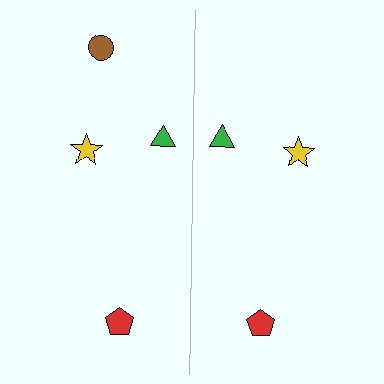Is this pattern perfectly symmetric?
No, the pattern is not perfectly symmetric. A brown circle is missing from the right side.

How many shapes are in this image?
There are 7 shapes in this image.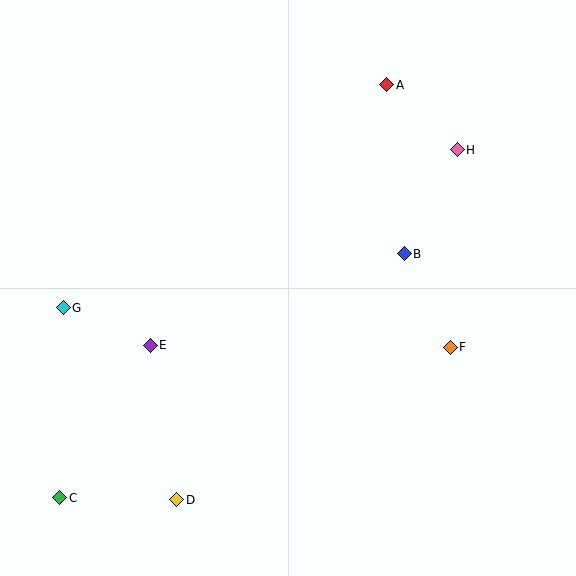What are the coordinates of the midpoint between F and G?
The midpoint between F and G is at (257, 328).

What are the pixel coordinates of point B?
Point B is at (404, 254).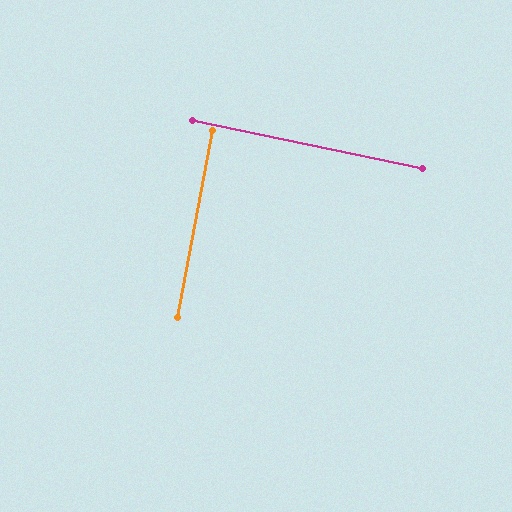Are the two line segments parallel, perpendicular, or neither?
Perpendicular — they meet at approximately 89°.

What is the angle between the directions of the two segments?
Approximately 89 degrees.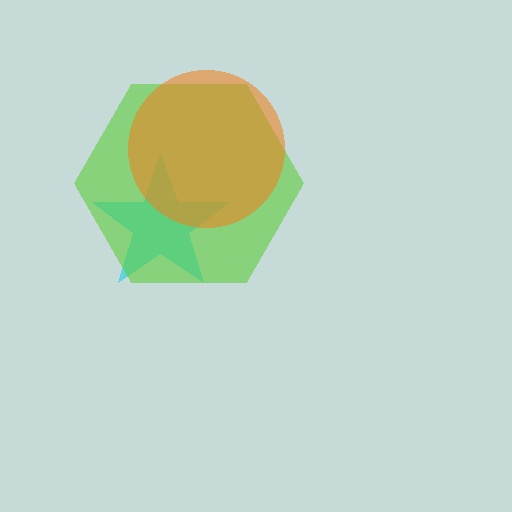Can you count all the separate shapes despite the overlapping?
Yes, there are 3 separate shapes.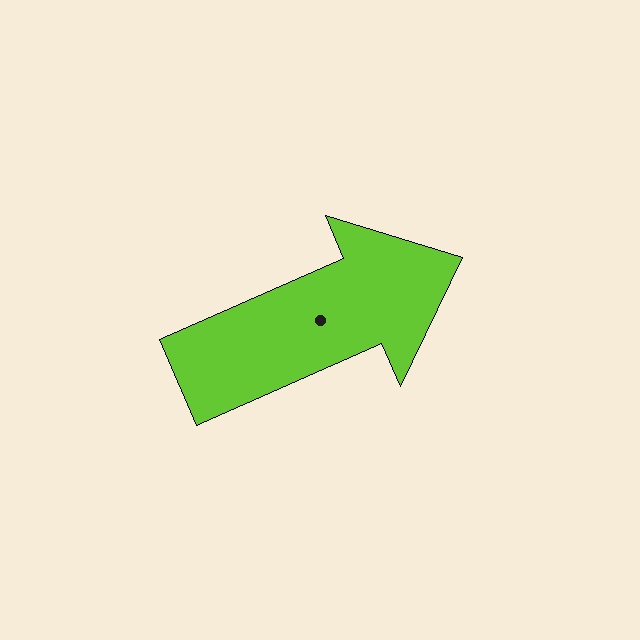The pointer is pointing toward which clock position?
Roughly 2 o'clock.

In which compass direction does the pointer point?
Northeast.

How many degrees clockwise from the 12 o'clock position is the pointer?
Approximately 66 degrees.